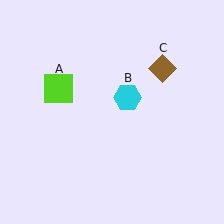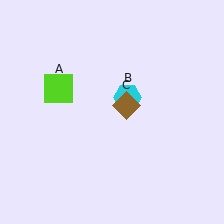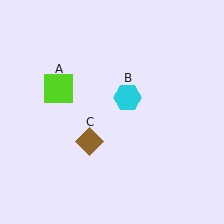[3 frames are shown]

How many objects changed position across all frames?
1 object changed position: brown diamond (object C).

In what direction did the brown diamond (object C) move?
The brown diamond (object C) moved down and to the left.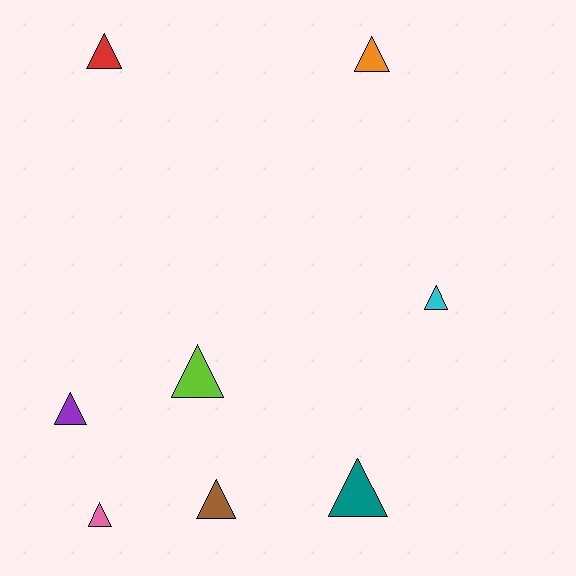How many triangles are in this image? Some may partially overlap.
There are 8 triangles.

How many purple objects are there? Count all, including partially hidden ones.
There is 1 purple object.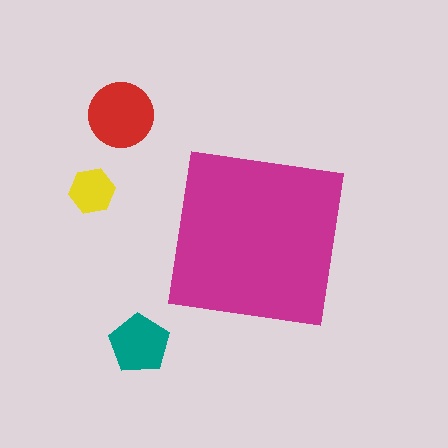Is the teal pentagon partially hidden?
No, the teal pentagon is fully visible.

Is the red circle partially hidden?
No, the red circle is fully visible.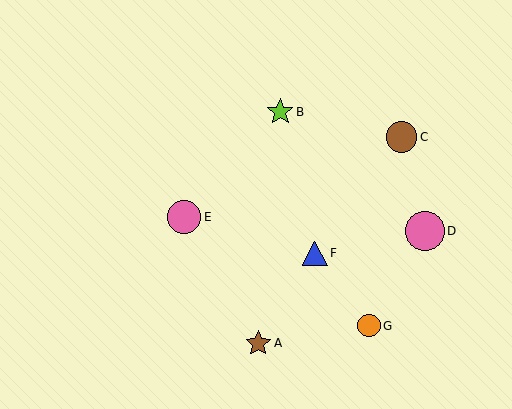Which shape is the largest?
The pink circle (labeled D) is the largest.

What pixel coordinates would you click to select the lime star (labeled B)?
Click at (280, 112) to select the lime star B.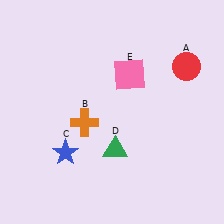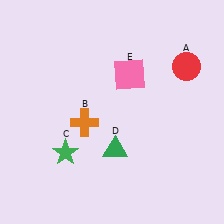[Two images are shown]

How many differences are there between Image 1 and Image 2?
There is 1 difference between the two images.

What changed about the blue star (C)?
In Image 1, C is blue. In Image 2, it changed to green.